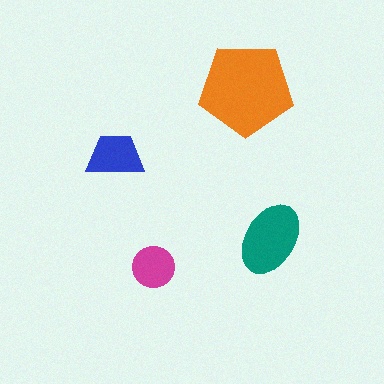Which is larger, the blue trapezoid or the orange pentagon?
The orange pentagon.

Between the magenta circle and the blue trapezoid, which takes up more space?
The blue trapezoid.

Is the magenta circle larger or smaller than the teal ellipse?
Smaller.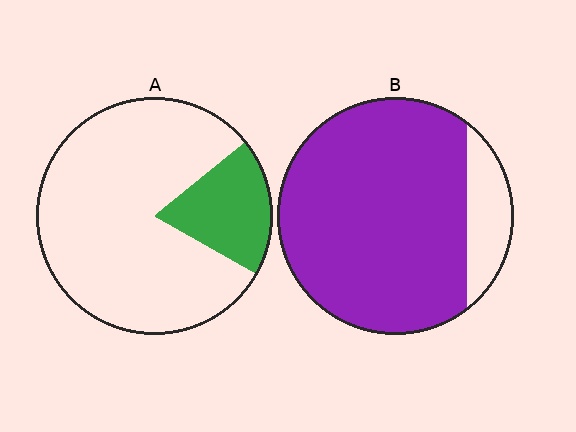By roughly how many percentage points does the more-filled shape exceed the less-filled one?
By roughly 65 percentage points (B over A).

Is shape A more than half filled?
No.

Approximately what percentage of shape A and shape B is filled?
A is approximately 20% and B is approximately 85%.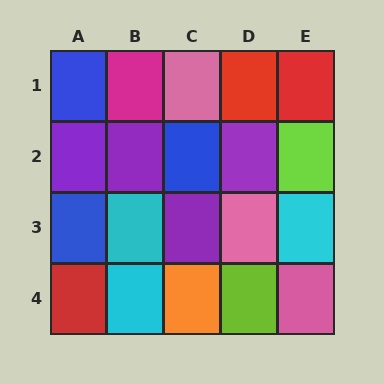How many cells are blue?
3 cells are blue.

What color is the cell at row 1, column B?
Magenta.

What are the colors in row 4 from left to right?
Red, cyan, orange, lime, pink.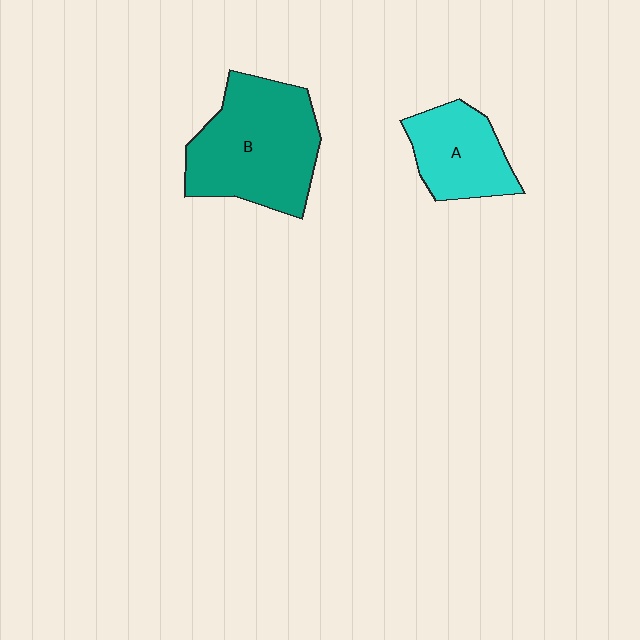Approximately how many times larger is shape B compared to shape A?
Approximately 1.7 times.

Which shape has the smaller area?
Shape A (cyan).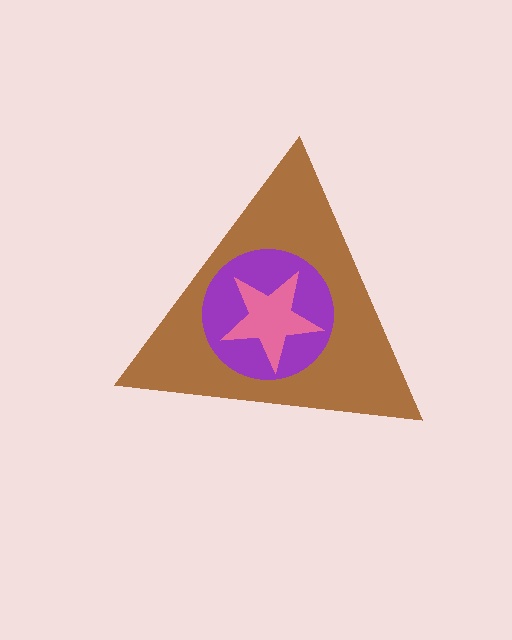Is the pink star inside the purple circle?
Yes.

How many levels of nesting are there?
3.